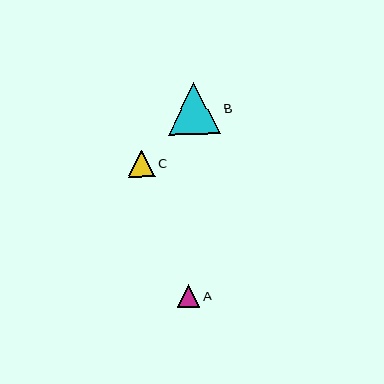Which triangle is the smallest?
Triangle A is the smallest with a size of approximately 22 pixels.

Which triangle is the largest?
Triangle B is the largest with a size of approximately 53 pixels.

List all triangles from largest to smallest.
From largest to smallest: B, C, A.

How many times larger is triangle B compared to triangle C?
Triangle B is approximately 1.9 times the size of triangle C.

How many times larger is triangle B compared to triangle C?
Triangle B is approximately 1.9 times the size of triangle C.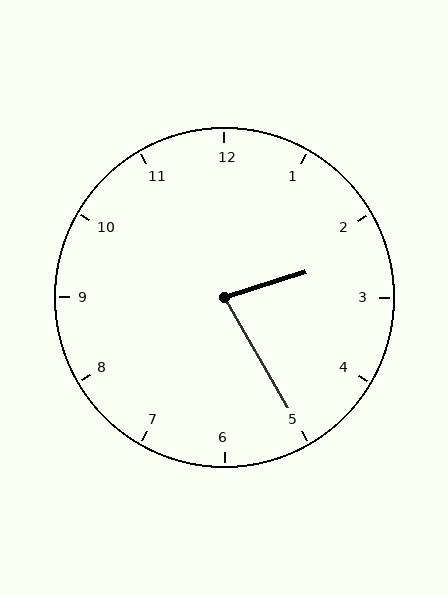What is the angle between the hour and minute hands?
Approximately 78 degrees.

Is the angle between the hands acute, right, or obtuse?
It is acute.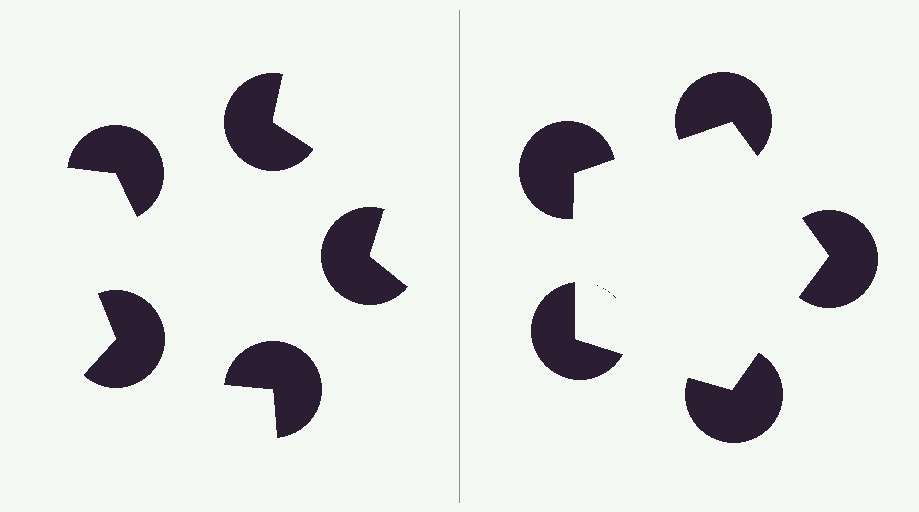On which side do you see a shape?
An illusory pentagon appears on the right side. On the left side the wedge cuts are rotated, so no coherent shape forms.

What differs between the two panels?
The pac-man discs are positioned identically on both sides; only the wedge orientations differ. On the right they align to a pentagon; on the left they are misaligned.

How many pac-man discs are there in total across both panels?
10 — 5 on each side.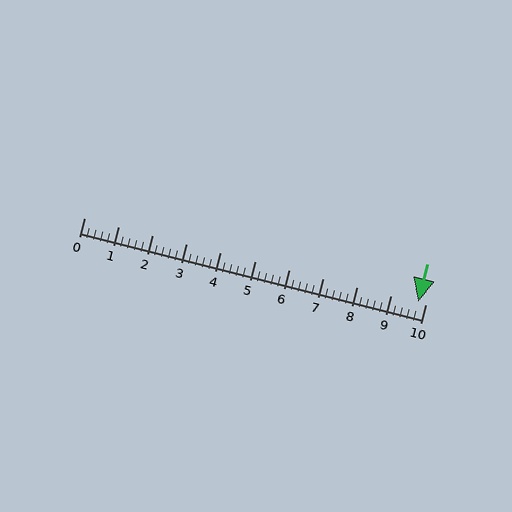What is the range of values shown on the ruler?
The ruler shows values from 0 to 10.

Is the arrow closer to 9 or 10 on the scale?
The arrow is closer to 10.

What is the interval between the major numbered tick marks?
The major tick marks are spaced 1 units apart.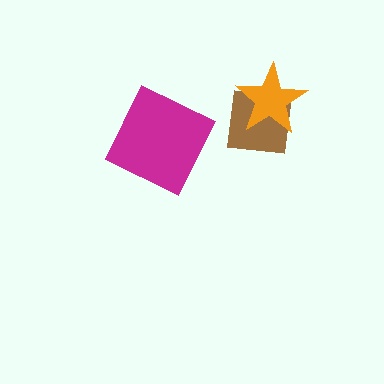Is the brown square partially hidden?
Yes, it is partially covered by another shape.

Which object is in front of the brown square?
The orange star is in front of the brown square.